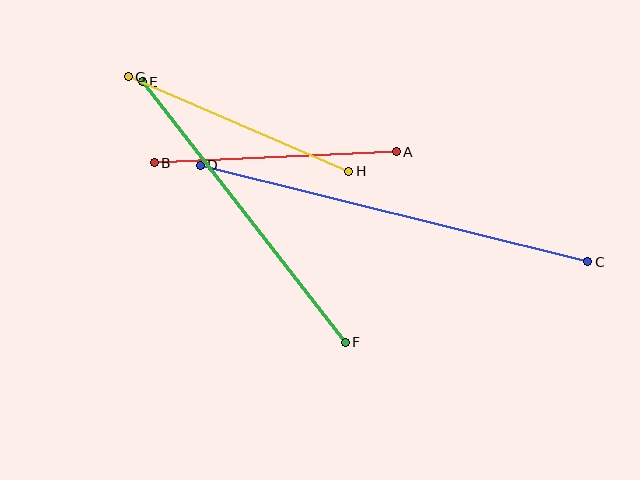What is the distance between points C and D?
The distance is approximately 400 pixels.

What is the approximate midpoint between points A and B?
The midpoint is at approximately (275, 157) pixels.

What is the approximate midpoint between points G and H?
The midpoint is at approximately (238, 124) pixels.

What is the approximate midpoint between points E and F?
The midpoint is at approximately (244, 212) pixels.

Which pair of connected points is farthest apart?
Points C and D are farthest apart.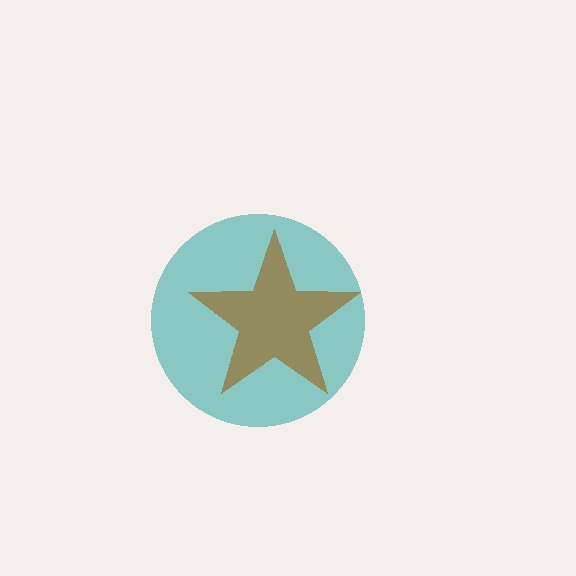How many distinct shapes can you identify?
There are 2 distinct shapes: a teal circle, a brown star.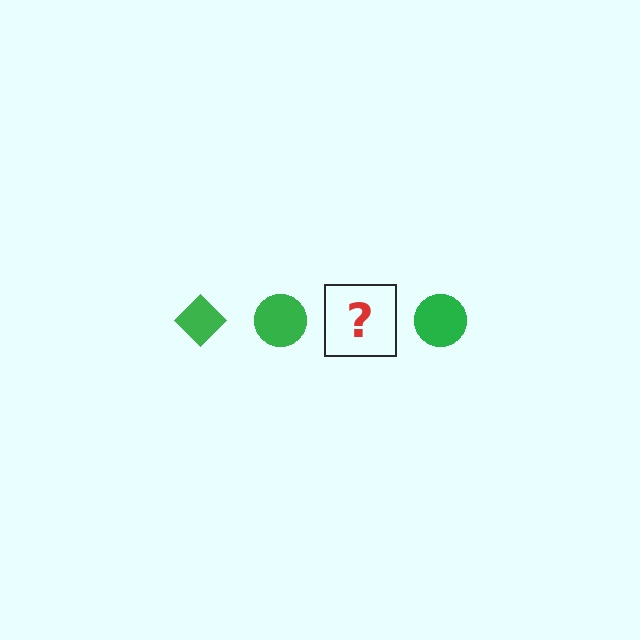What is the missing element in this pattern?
The missing element is a green diamond.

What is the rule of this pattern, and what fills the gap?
The rule is that the pattern cycles through diamond, circle shapes in green. The gap should be filled with a green diamond.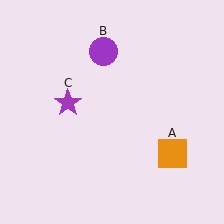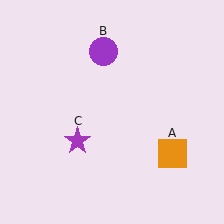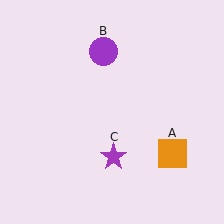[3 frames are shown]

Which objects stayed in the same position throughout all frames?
Orange square (object A) and purple circle (object B) remained stationary.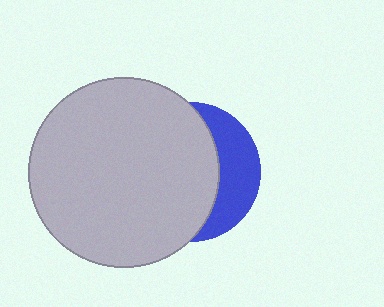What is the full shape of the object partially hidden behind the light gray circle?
The partially hidden object is a blue circle.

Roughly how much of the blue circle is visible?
A small part of it is visible (roughly 32%).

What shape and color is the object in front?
The object in front is a light gray circle.